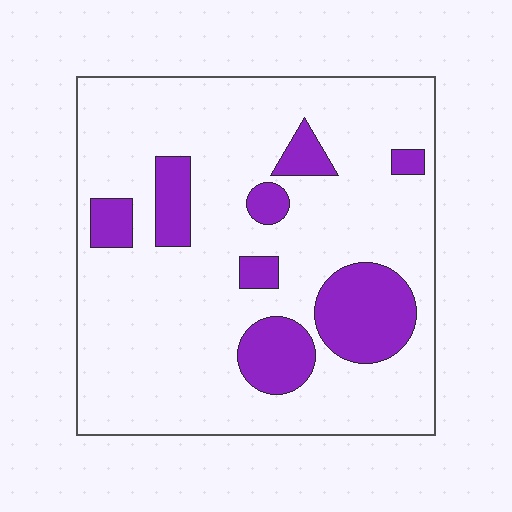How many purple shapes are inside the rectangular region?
8.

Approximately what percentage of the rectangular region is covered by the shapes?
Approximately 20%.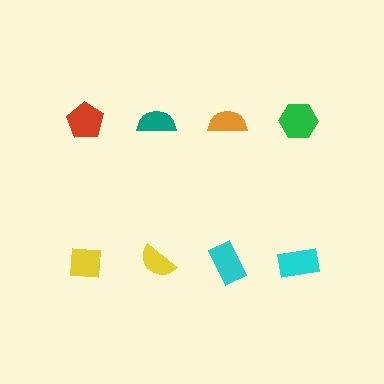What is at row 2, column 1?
A yellow square.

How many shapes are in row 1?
4 shapes.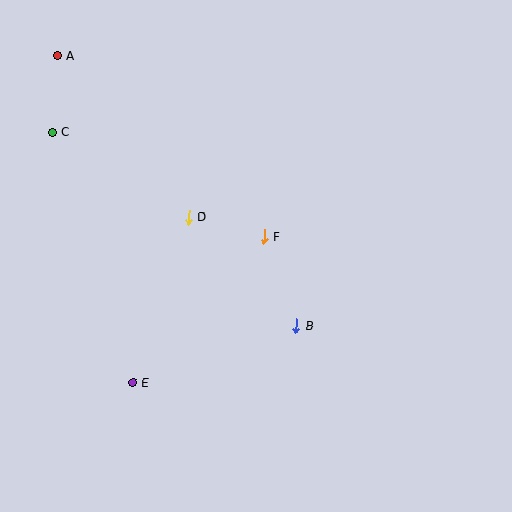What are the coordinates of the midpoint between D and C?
The midpoint between D and C is at (121, 174).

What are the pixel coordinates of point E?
Point E is at (133, 382).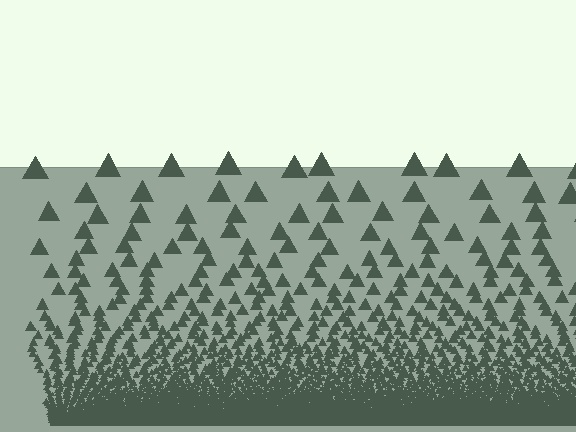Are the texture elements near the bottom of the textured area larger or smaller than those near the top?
Smaller. The gradient is inverted — elements near the bottom are smaller and denser.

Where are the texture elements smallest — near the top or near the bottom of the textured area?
Near the bottom.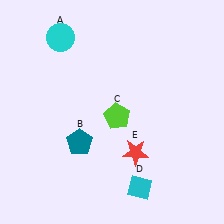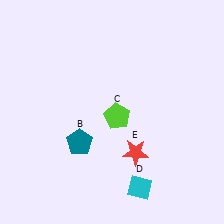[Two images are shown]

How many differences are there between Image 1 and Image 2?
There is 1 difference between the two images.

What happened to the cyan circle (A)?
The cyan circle (A) was removed in Image 2. It was in the top-left area of Image 1.